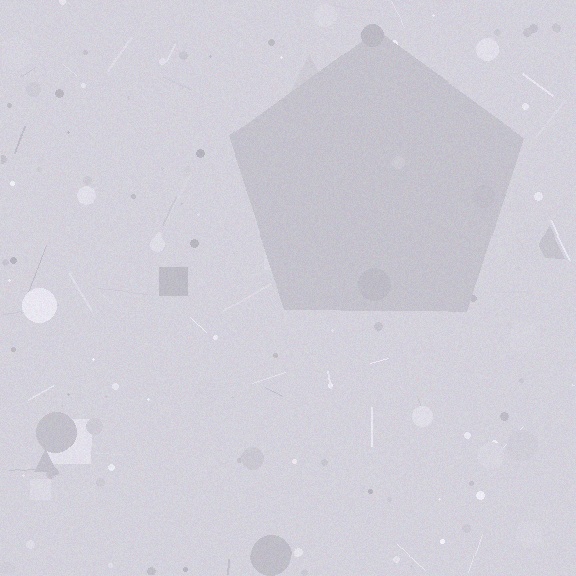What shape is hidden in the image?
A pentagon is hidden in the image.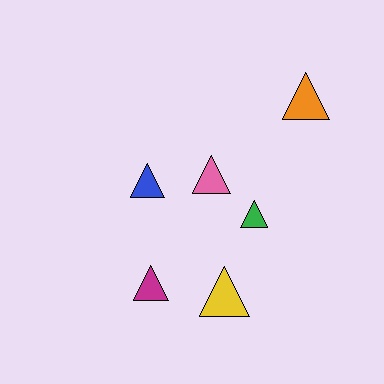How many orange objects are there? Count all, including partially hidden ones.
There is 1 orange object.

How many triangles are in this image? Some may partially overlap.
There are 6 triangles.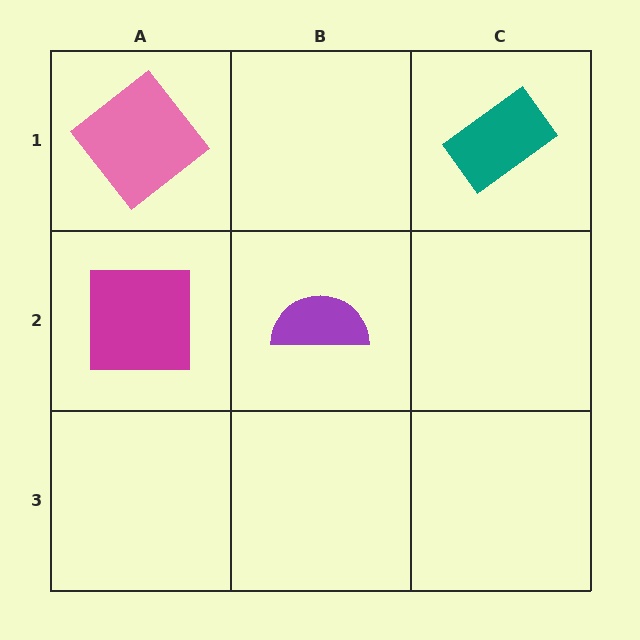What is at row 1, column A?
A pink diamond.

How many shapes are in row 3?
0 shapes.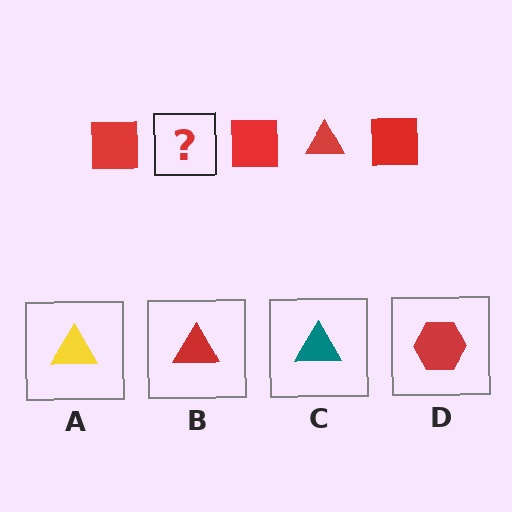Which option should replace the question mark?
Option B.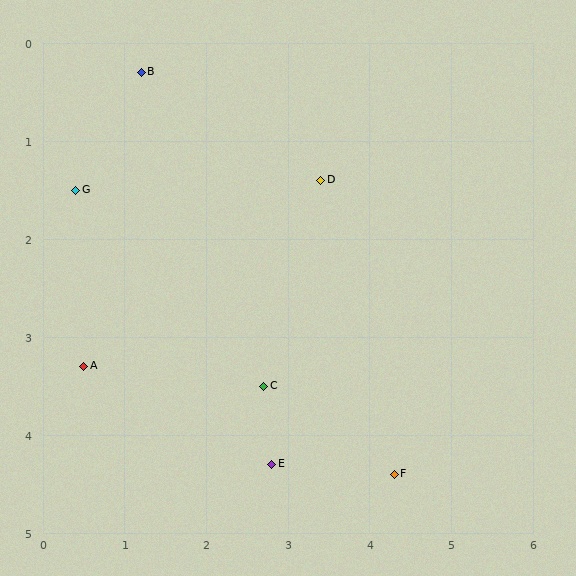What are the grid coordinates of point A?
Point A is at approximately (0.5, 3.3).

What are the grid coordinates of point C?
Point C is at approximately (2.7, 3.5).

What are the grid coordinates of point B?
Point B is at approximately (1.2, 0.3).